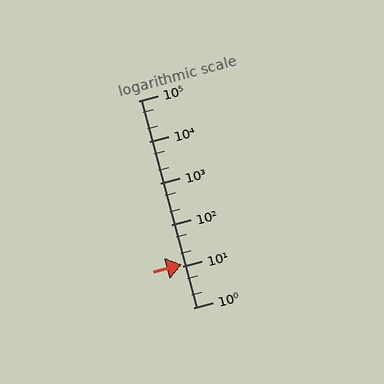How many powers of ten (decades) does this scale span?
The scale spans 5 decades, from 1 to 100000.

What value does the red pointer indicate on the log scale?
The pointer indicates approximately 11.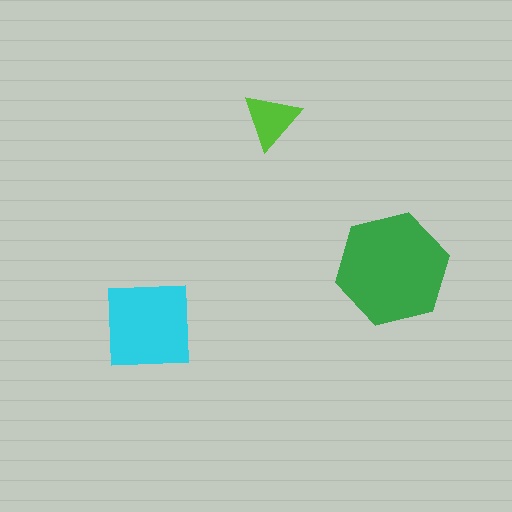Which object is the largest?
The green hexagon.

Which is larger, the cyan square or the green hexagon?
The green hexagon.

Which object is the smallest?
The lime triangle.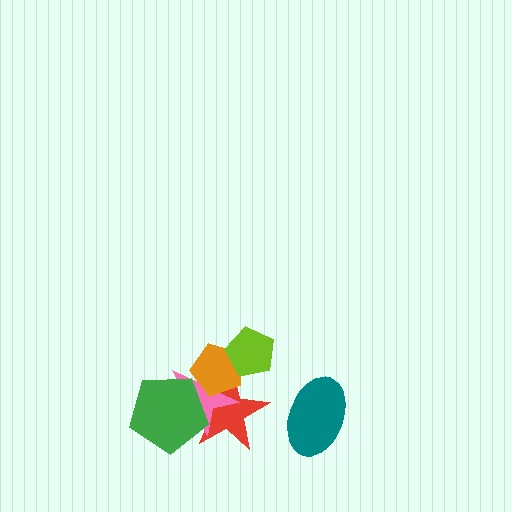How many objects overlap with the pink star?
3 objects overlap with the pink star.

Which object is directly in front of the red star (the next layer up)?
The pink star is directly in front of the red star.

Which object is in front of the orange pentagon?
The lime pentagon is in front of the orange pentagon.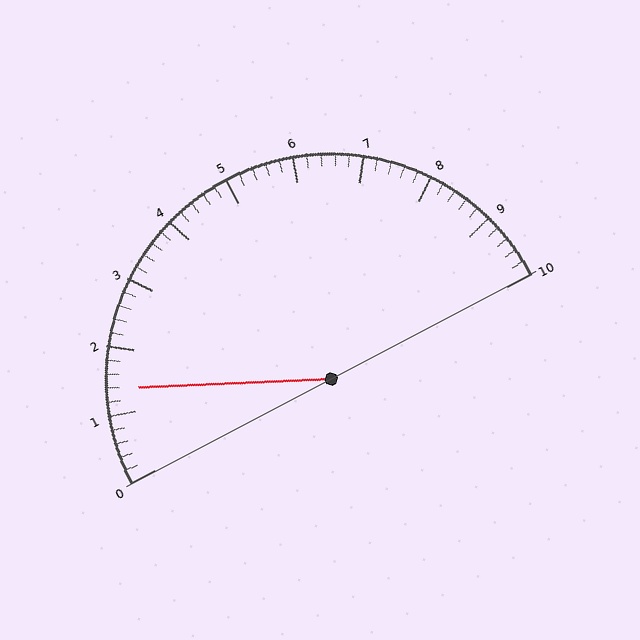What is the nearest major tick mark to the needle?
The nearest major tick mark is 1.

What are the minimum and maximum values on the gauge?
The gauge ranges from 0 to 10.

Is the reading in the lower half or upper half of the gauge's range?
The reading is in the lower half of the range (0 to 10).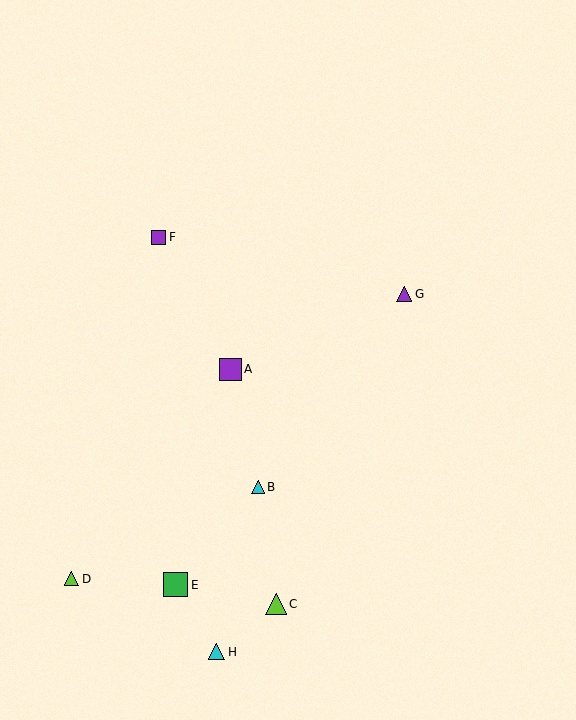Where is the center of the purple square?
The center of the purple square is at (158, 237).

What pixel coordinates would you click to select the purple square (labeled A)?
Click at (231, 369) to select the purple square A.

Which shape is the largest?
The green square (labeled E) is the largest.